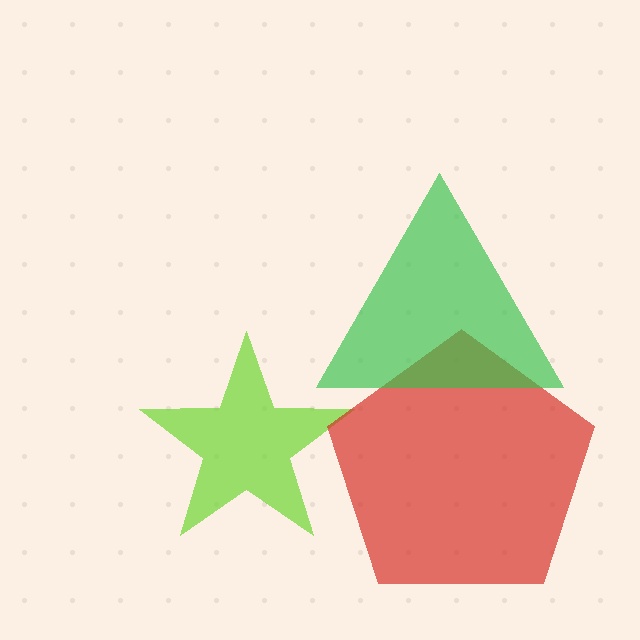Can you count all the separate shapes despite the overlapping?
Yes, there are 3 separate shapes.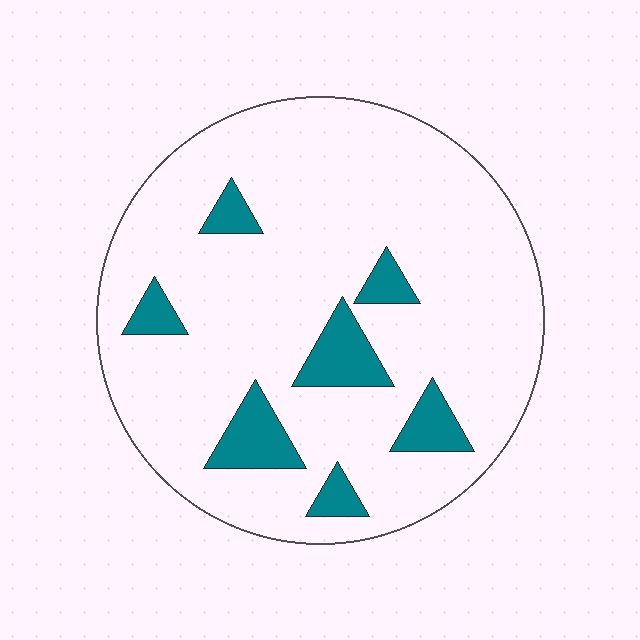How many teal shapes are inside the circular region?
7.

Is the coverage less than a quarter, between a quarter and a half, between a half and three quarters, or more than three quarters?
Less than a quarter.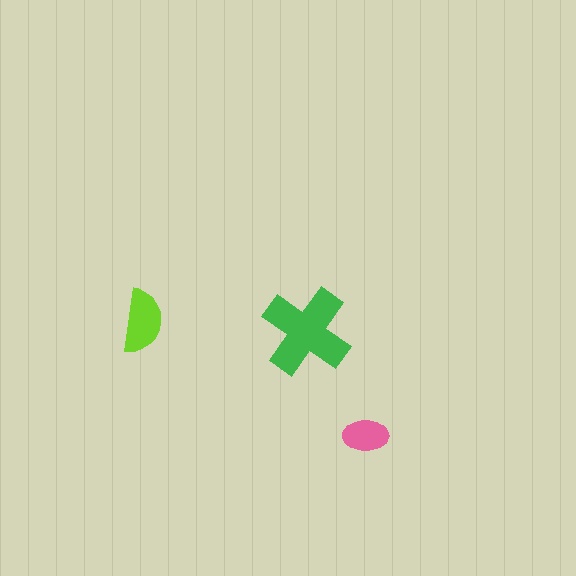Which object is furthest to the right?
The pink ellipse is rightmost.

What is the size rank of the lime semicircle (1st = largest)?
2nd.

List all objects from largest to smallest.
The green cross, the lime semicircle, the pink ellipse.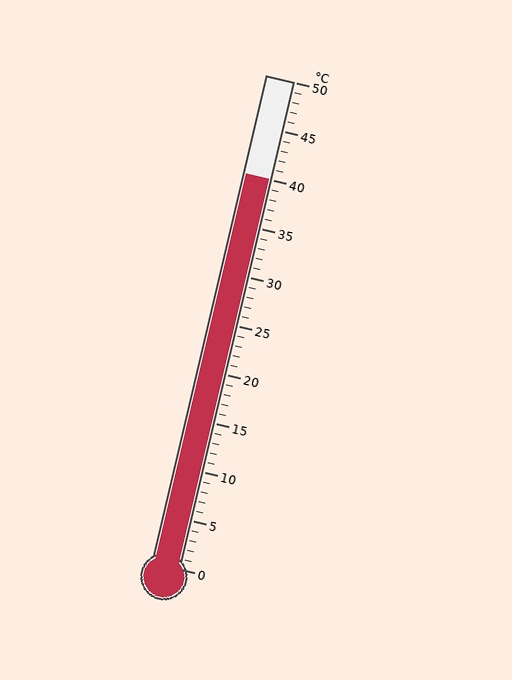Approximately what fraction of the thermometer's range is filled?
The thermometer is filled to approximately 80% of its range.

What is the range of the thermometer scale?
The thermometer scale ranges from 0°C to 50°C.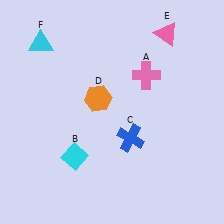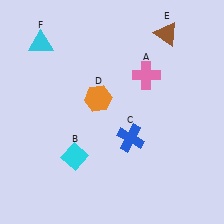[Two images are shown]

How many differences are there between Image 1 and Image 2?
There is 1 difference between the two images.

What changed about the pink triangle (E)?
In Image 1, E is pink. In Image 2, it changed to brown.